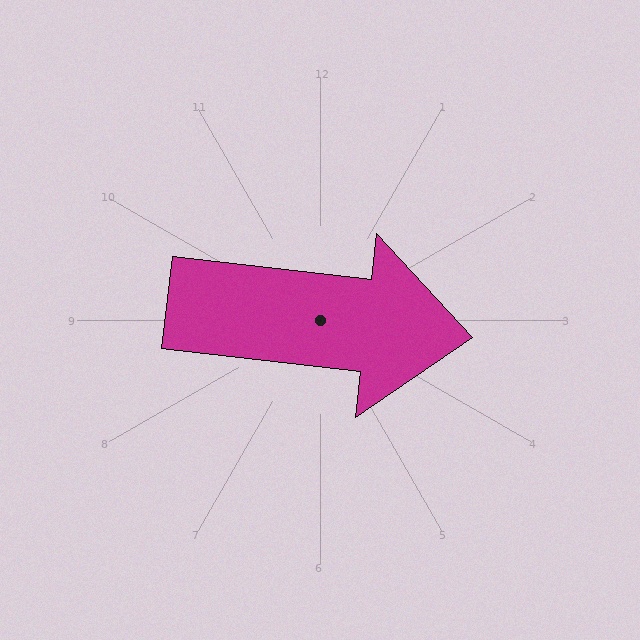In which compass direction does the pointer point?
East.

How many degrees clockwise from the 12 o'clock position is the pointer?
Approximately 97 degrees.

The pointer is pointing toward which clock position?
Roughly 3 o'clock.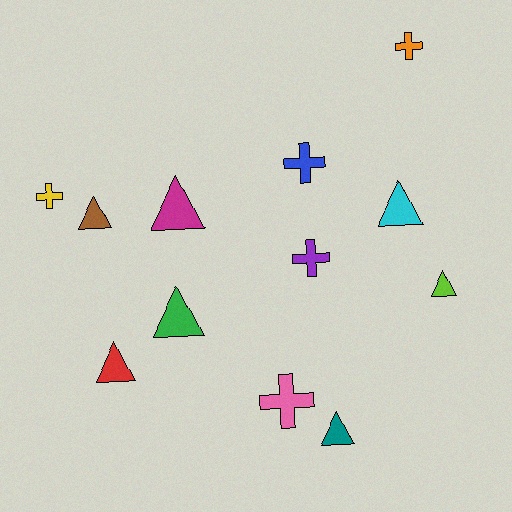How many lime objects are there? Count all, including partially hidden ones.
There is 1 lime object.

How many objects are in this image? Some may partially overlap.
There are 12 objects.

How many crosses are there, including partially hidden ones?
There are 5 crosses.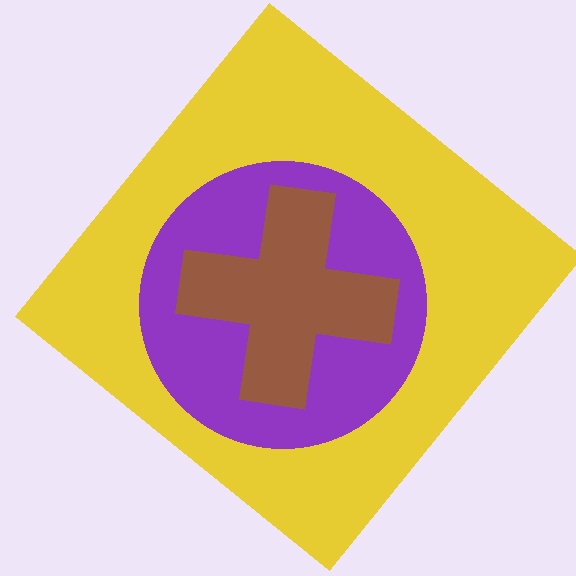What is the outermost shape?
The yellow diamond.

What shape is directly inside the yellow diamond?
The purple circle.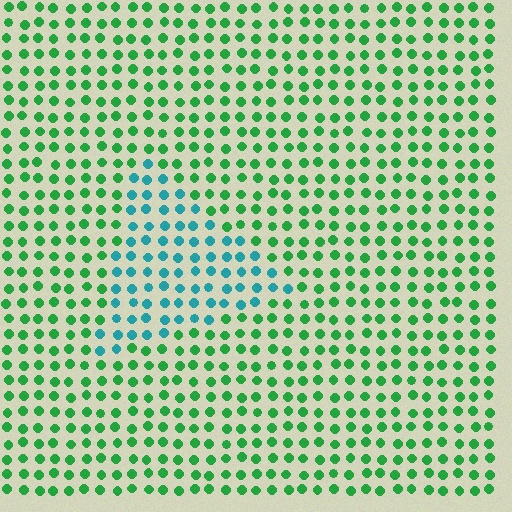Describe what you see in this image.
The image is filled with small green elements in a uniform arrangement. A triangle-shaped region is visible where the elements are tinted to a slightly different hue, forming a subtle color boundary.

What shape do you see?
I see a triangle.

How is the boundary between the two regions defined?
The boundary is defined purely by a slight shift in hue (about 49 degrees). Spacing, size, and orientation are identical on both sides.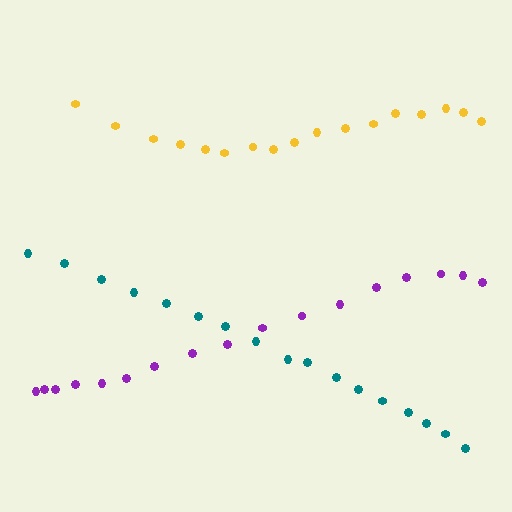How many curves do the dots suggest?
There are 3 distinct paths.